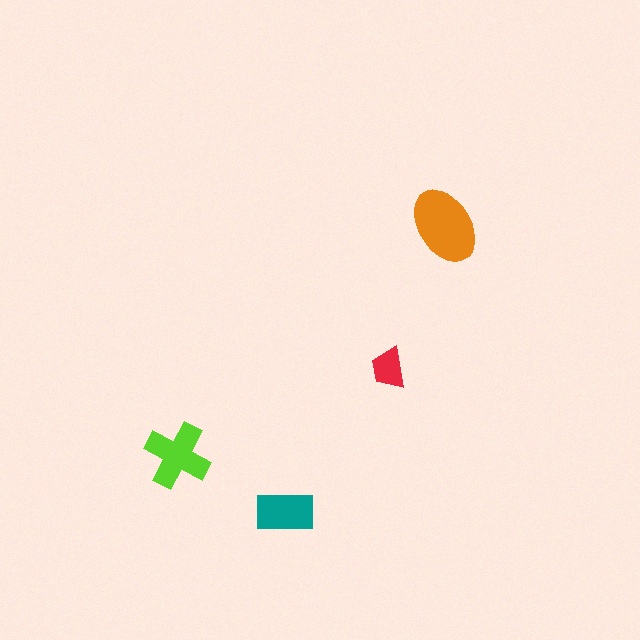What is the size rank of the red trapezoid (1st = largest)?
4th.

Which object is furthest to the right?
The orange ellipse is rightmost.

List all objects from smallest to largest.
The red trapezoid, the teal rectangle, the lime cross, the orange ellipse.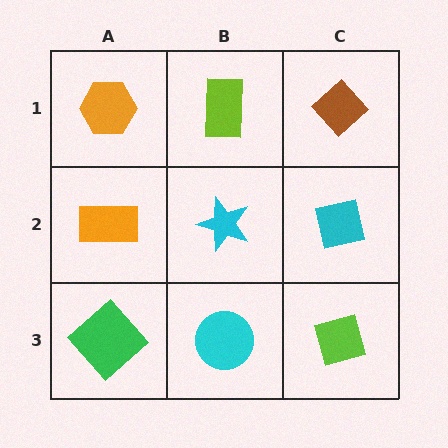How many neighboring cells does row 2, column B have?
4.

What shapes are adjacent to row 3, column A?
An orange rectangle (row 2, column A), a cyan circle (row 3, column B).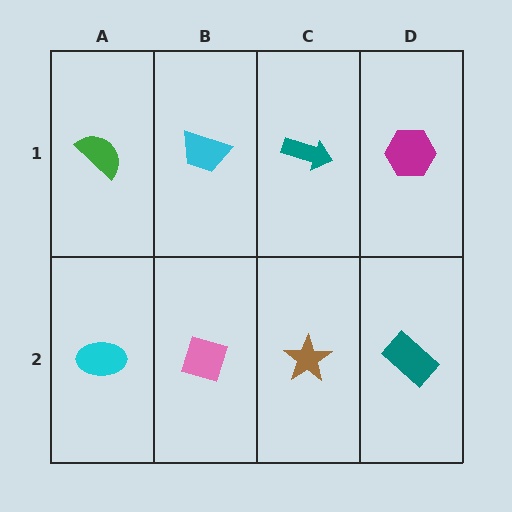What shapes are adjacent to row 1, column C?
A brown star (row 2, column C), a cyan trapezoid (row 1, column B), a magenta hexagon (row 1, column D).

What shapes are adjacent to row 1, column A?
A cyan ellipse (row 2, column A), a cyan trapezoid (row 1, column B).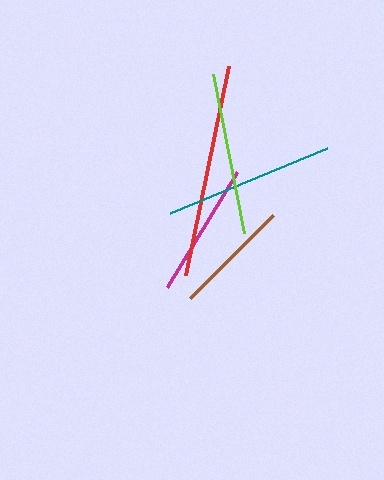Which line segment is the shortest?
The brown line is the shortest at approximately 118 pixels.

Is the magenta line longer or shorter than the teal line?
The teal line is longer than the magenta line.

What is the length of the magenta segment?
The magenta segment is approximately 135 pixels long.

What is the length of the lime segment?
The lime segment is approximately 162 pixels long.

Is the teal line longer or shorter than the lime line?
The teal line is longer than the lime line.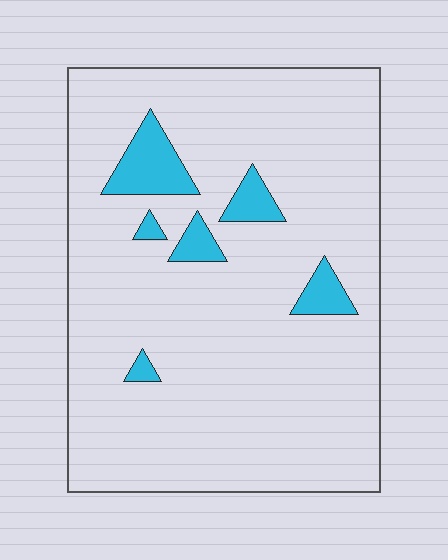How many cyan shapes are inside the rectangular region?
6.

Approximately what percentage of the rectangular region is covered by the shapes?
Approximately 10%.